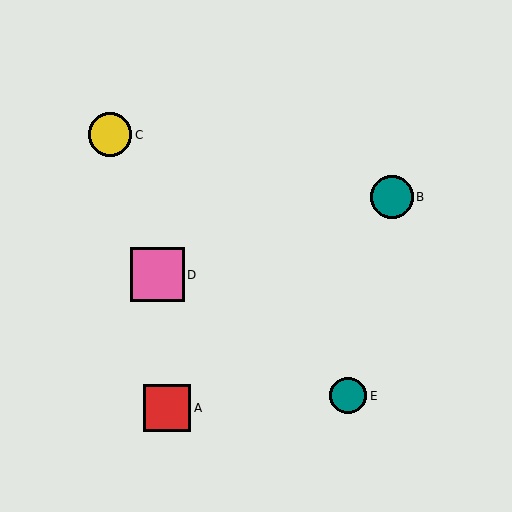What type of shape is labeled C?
Shape C is a yellow circle.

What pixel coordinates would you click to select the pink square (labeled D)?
Click at (158, 275) to select the pink square D.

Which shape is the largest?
The pink square (labeled D) is the largest.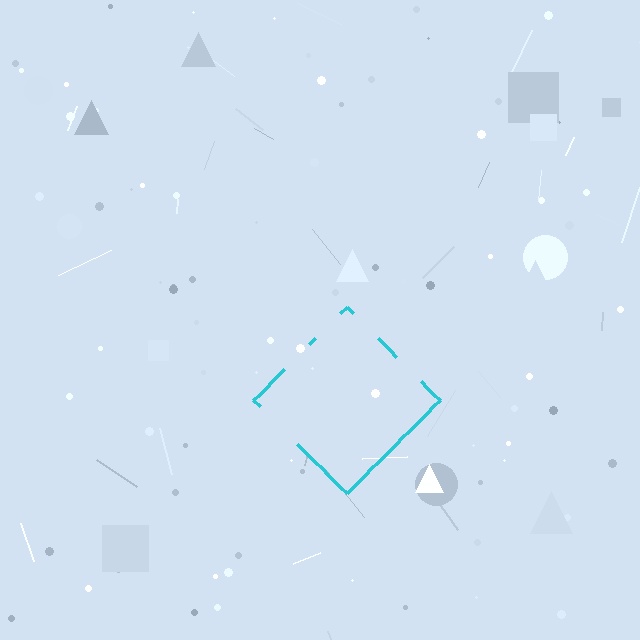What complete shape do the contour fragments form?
The contour fragments form a diamond.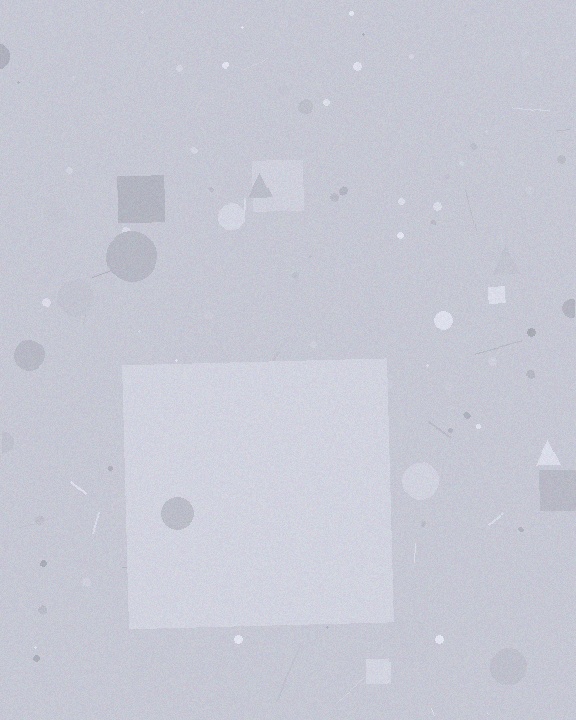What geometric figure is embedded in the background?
A square is embedded in the background.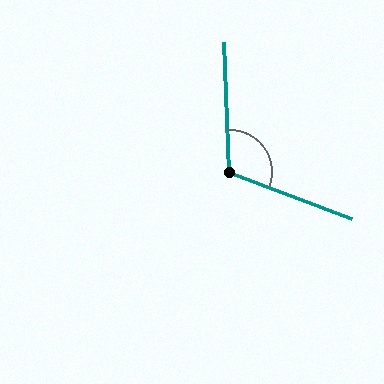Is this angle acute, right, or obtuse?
It is obtuse.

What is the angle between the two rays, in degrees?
Approximately 113 degrees.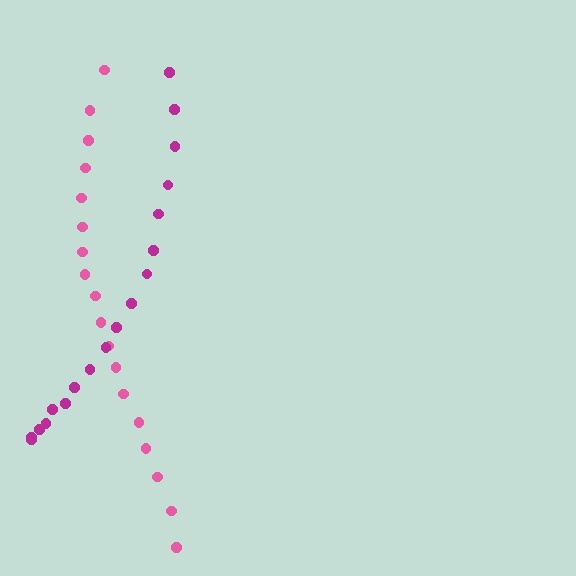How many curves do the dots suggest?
There are 2 distinct paths.